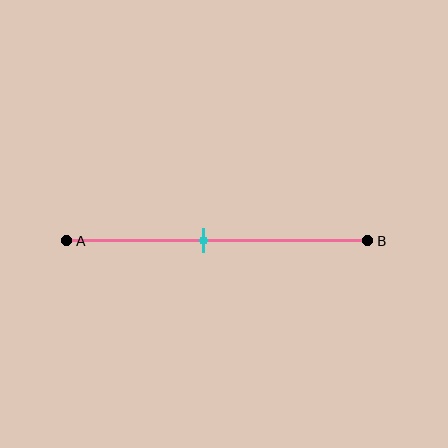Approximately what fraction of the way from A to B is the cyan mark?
The cyan mark is approximately 45% of the way from A to B.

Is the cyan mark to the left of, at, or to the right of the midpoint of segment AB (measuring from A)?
The cyan mark is to the left of the midpoint of segment AB.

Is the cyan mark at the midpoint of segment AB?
No, the mark is at about 45% from A, not at the 50% midpoint.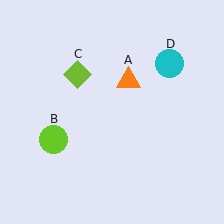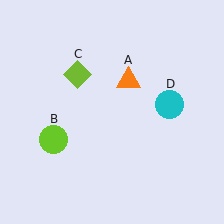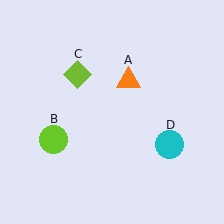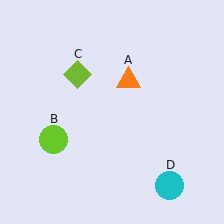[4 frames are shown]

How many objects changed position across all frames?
1 object changed position: cyan circle (object D).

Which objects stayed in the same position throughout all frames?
Orange triangle (object A) and lime circle (object B) and lime diamond (object C) remained stationary.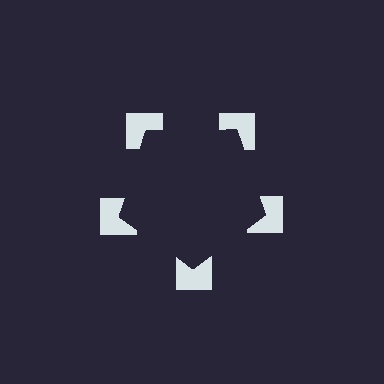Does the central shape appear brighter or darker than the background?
It typically appears slightly darker than the background, even though no actual brightness change is drawn.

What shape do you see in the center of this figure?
An illusory pentagon — its edges are inferred from the aligned wedge cuts in the notched squares, not physically drawn.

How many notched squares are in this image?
There are 5 — one at each vertex of the illusory pentagon.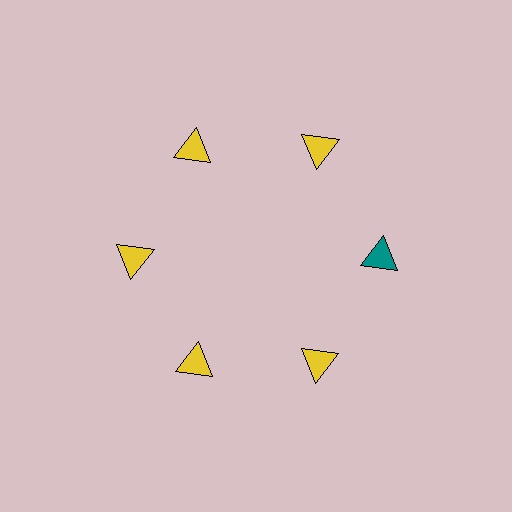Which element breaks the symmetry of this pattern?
The teal triangle at roughly the 3 o'clock position breaks the symmetry. All other shapes are yellow triangles.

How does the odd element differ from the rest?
It has a different color: teal instead of yellow.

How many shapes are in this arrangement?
There are 6 shapes arranged in a ring pattern.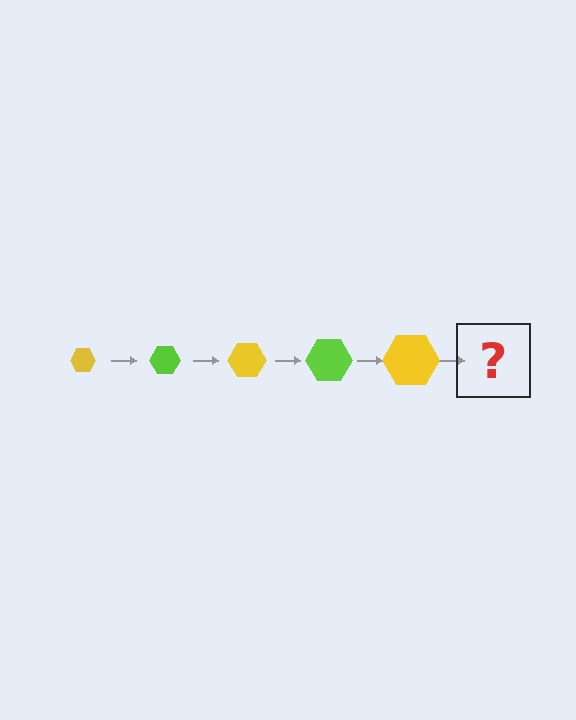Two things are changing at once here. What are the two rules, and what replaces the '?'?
The two rules are that the hexagon grows larger each step and the color cycles through yellow and lime. The '?' should be a lime hexagon, larger than the previous one.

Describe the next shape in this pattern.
It should be a lime hexagon, larger than the previous one.